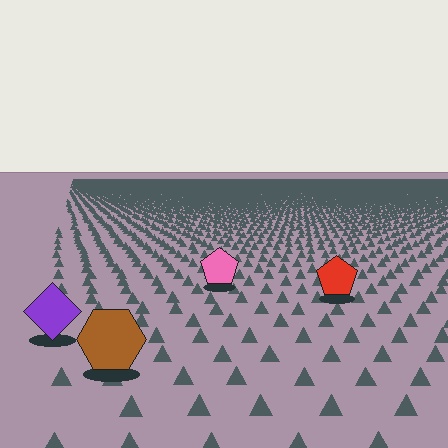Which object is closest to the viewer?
The brown hexagon is closest. The texture marks near it are larger and more spread out.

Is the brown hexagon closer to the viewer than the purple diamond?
Yes. The brown hexagon is closer — you can tell from the texture gradient: the ground texture is coarser near it.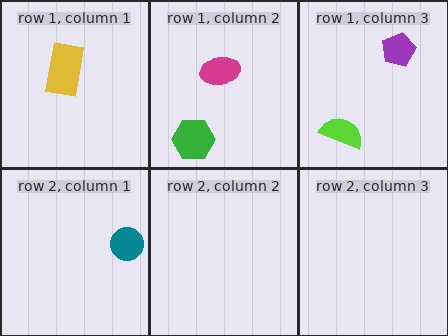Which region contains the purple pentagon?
The row 1, column 3 region.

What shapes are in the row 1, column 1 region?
The yellow rectangle.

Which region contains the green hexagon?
The row 1, column 2 region.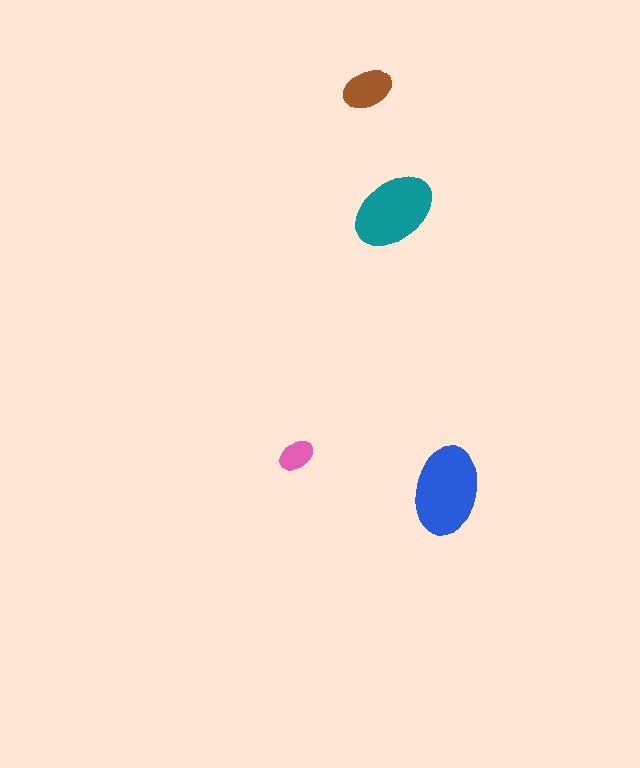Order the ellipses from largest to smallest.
the blue one, the teal one, the brown one, the pink one.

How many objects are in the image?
There are 4 objects in the image.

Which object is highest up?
The brown ellipse is topmost.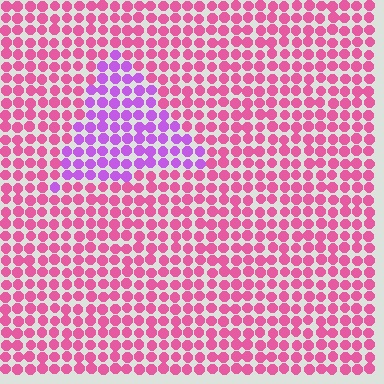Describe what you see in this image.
The image is filled with small pink elements in a uniform arrangement. A triangle-shaped region is visible where the elements are tinted to a slightly different hue, forming a subtle color boundary.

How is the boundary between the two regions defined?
The boundary is defined purely by a slight shift in hue (about 45 degrees). Spacing, size, and orientation are identical on both sides.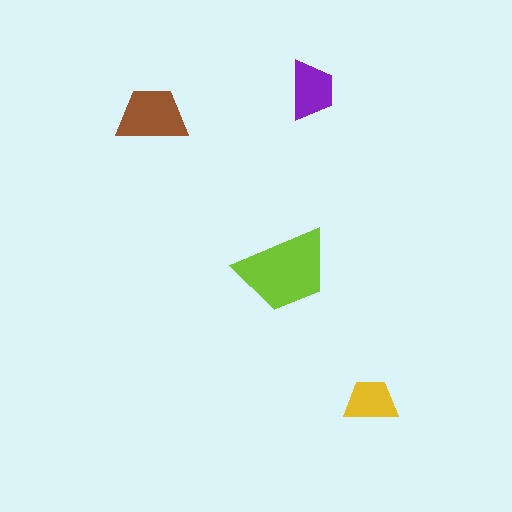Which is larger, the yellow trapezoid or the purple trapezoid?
The purple one.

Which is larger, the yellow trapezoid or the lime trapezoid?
The lime one.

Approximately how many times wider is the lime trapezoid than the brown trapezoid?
About 1.5 times wider.